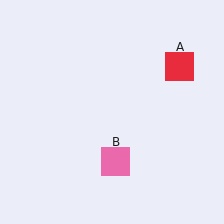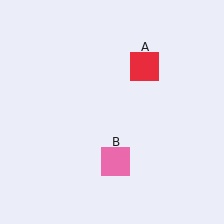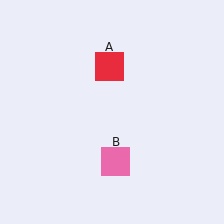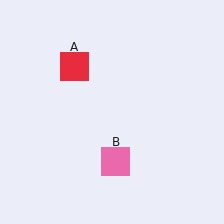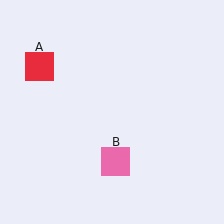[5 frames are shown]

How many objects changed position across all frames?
1 object changed position: red square (object A).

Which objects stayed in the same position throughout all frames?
Pink square (object B) remained stationary.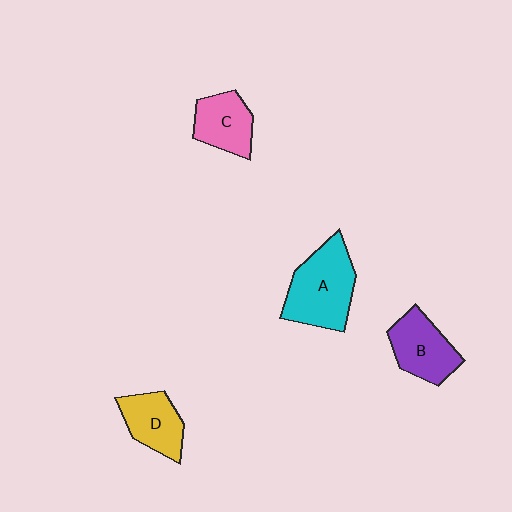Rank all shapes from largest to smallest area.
From largest to smallest: A (cyan), B (purple), C (pink), D (yellow).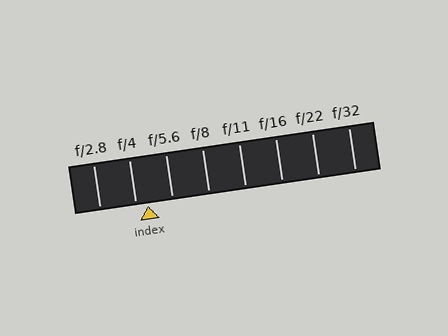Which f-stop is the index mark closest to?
The index mark is closest to f/4.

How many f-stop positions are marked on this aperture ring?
There are 8 f-stop positions marked.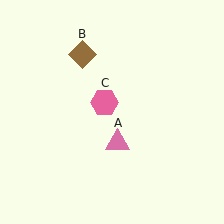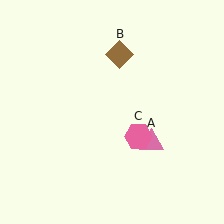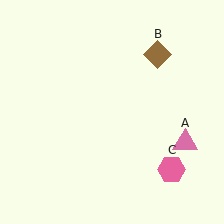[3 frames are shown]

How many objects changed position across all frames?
3 objects changed position: pink triangle (object A), brown diamond (object B), pink hexagon (object C).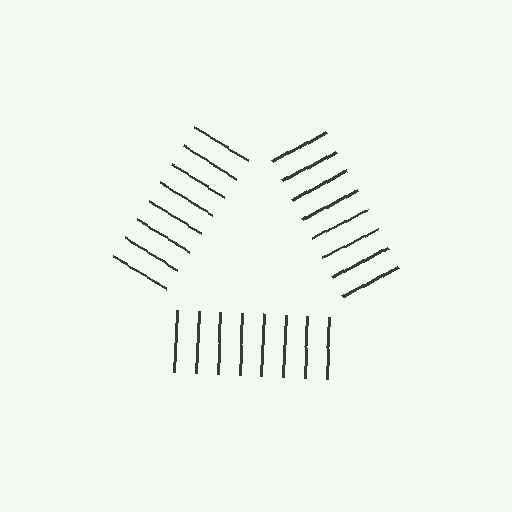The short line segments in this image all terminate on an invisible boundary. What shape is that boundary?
An illusory triangle — the line segments terminate on its edges but no continuous stroke is drawn.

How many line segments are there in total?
24 — 8 along each of the 3 edges.